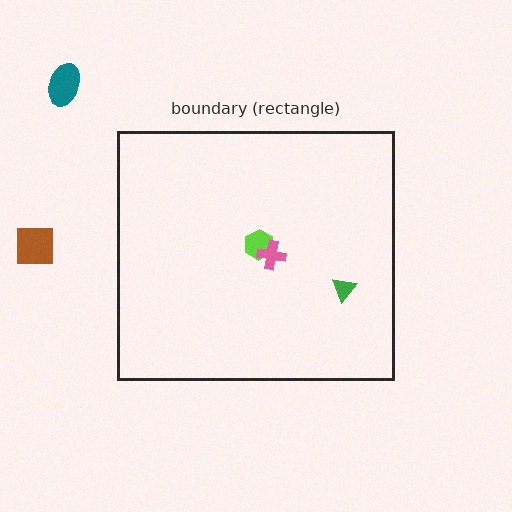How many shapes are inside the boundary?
3 inside, 2 outside.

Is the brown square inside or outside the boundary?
Outside.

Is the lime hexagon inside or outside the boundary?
Inside.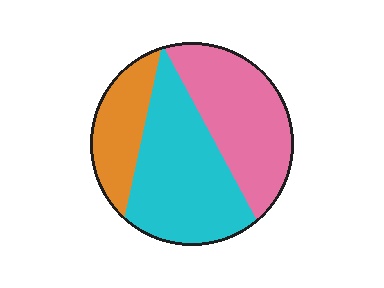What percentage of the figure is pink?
Pink takes up between a quarter and a half of the figure.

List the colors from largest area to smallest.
From largest to smallest: cyan, pink, orange.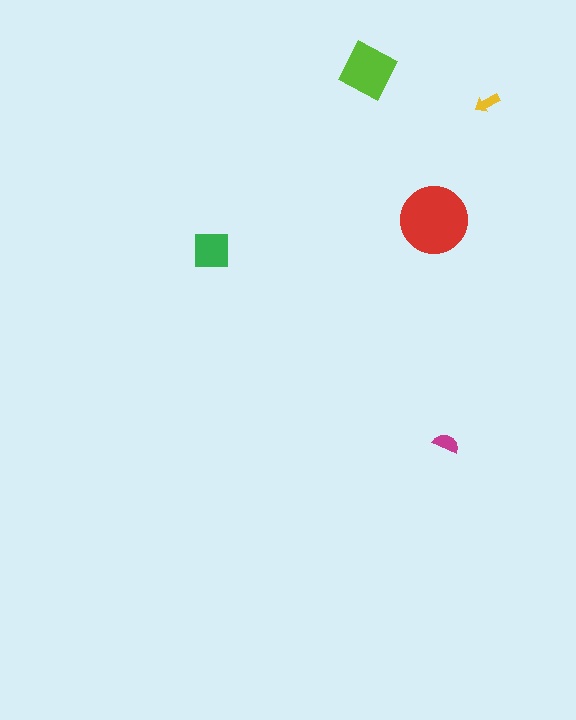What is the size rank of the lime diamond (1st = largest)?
2nd.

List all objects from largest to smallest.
The red circle, the lime diamond, the green square, the magenta semicircle, the yellow arrow.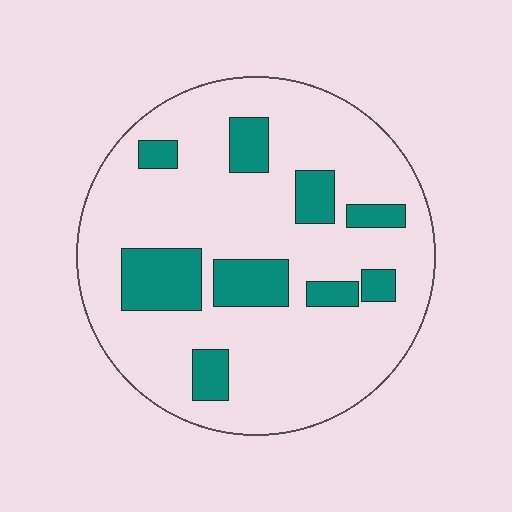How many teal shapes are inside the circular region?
9.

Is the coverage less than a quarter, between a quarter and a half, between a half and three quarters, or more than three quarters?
Less than a quarter.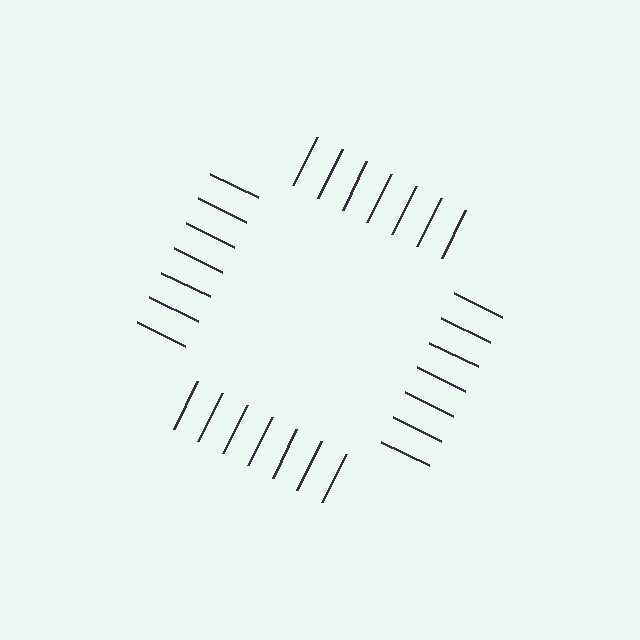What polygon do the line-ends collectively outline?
An illusory square — the line segments terminate on its edges but no continuous stroke is drawn.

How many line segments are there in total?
28 — 7 along each of the 4 edges.